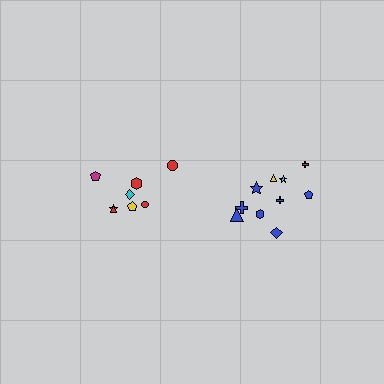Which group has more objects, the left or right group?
The right group.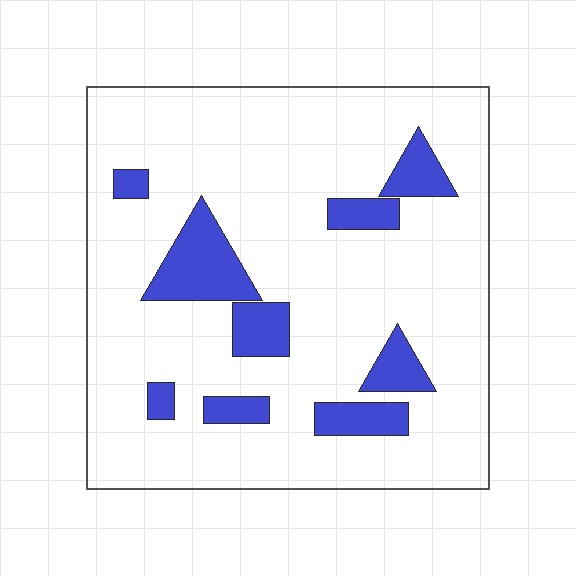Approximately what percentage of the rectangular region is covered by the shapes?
Approximately 15%.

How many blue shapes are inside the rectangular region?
9.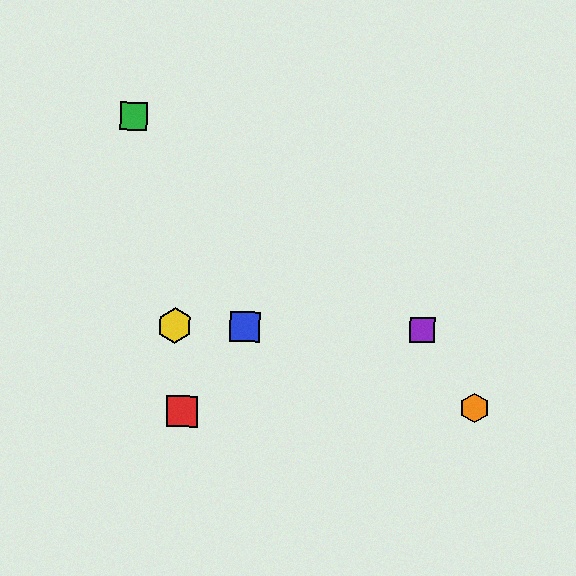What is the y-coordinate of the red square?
The red square is at y≈412.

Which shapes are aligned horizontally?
The blue square, the yellow hexagon, the purple square are aligned horizontally.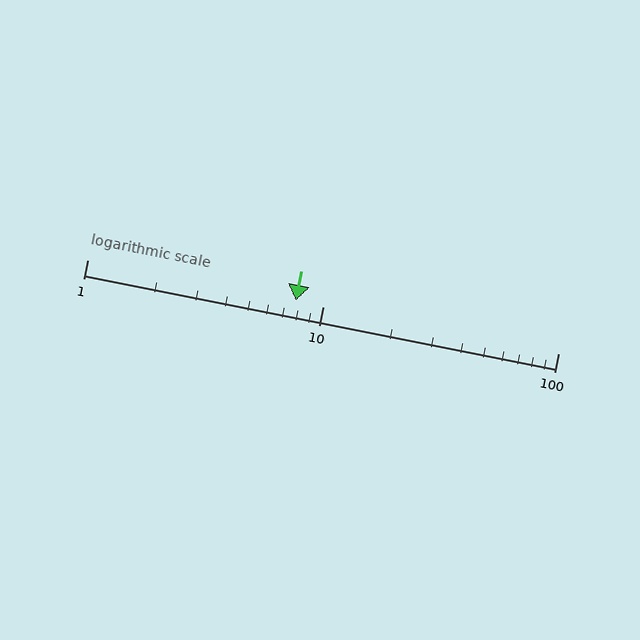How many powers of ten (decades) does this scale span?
The scale spans 2 decades, from 1 to 100.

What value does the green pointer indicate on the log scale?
The pointer indicates approximately 7.7.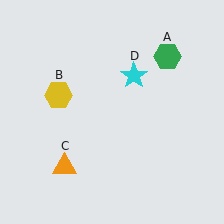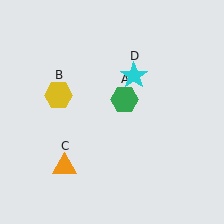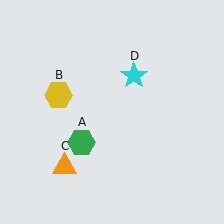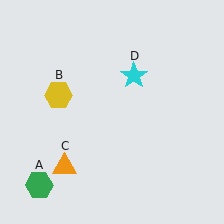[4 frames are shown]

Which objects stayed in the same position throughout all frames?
Yellow hexagon (object B) and orange triangle (object C) and cyan star (object D) remained stationary.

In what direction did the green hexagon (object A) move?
The green hexagon (object A) moved down and to the left.